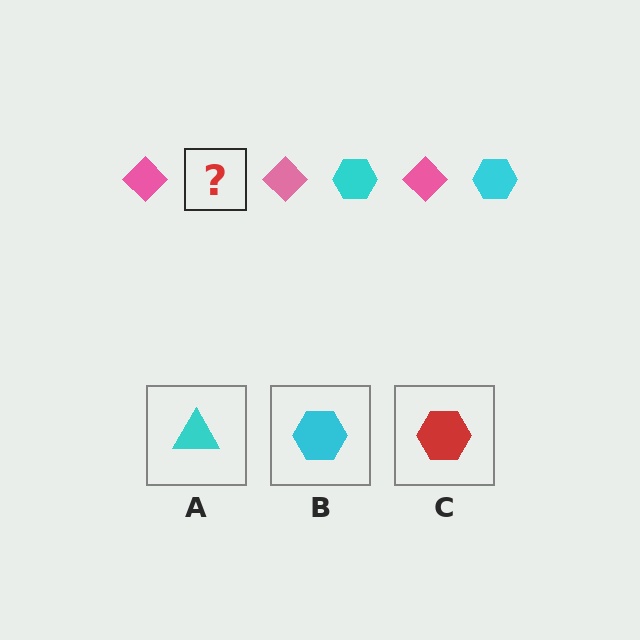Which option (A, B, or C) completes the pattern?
B.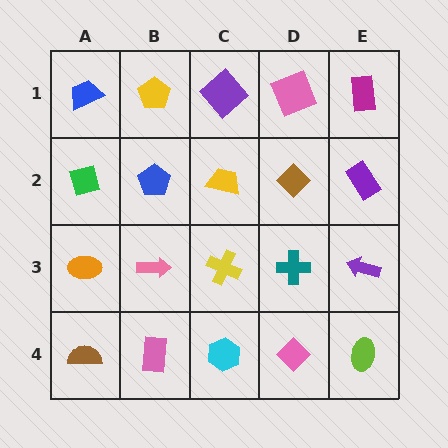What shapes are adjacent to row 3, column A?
A green diamond (row 2, column A), a brown semicircle (row 4, column A), a pink arrow (row 3, column B).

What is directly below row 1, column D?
A brown diamond.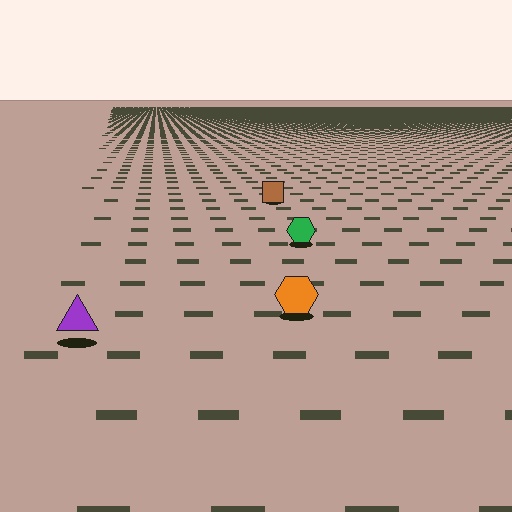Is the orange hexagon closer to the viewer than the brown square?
Yes. The orange hexagon is closer — you can tell from the texture gradient: the ground texture is coarser near it.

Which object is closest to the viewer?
The purple triangle is closest. The texture marks near it are larger and more spread out.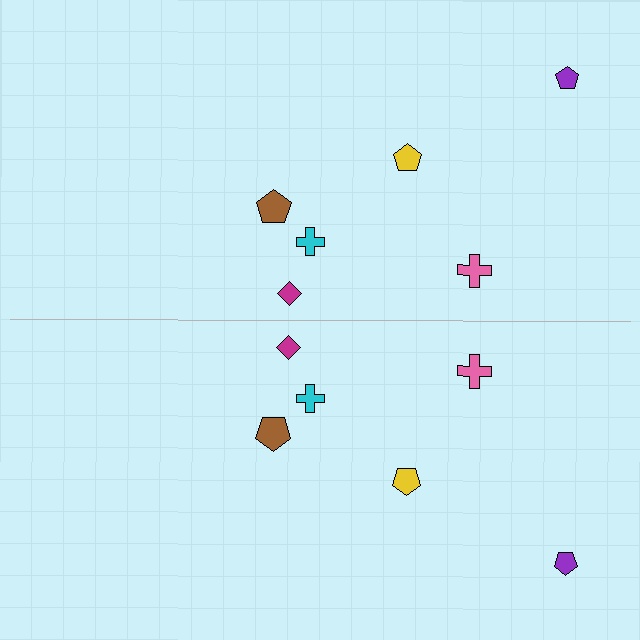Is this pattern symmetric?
Yes, this pattern has bilateral (reflection) symmetry.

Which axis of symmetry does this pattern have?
The pattern has a horizontal axis of symmetry running through the center of the image.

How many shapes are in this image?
There are 12 shapes in this image.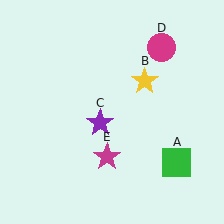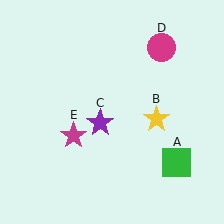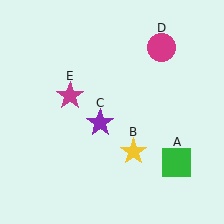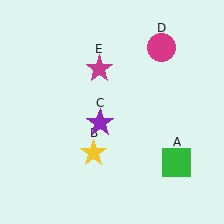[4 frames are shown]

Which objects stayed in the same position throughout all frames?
Green square (object A) and purple star (object C) and magenta circle (object D) remained stationary.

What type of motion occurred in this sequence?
The yellow star (object B), magenta star (object E) rotated clockwise around the center of the scene.